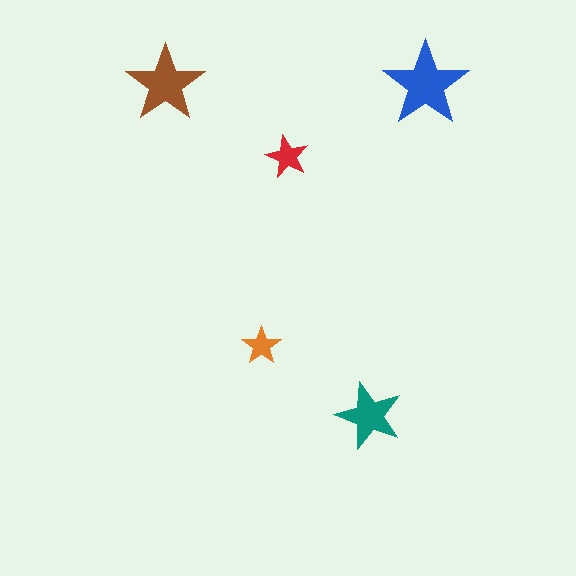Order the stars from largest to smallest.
the blue one, the brown one, the teal one, the red one, the orange one.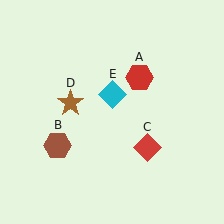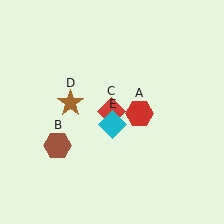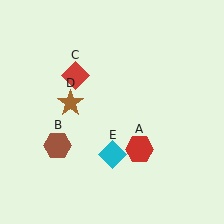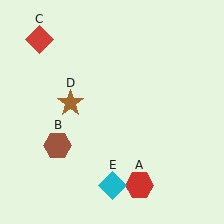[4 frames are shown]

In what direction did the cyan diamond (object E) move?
The cyan diamond (object E) moved down.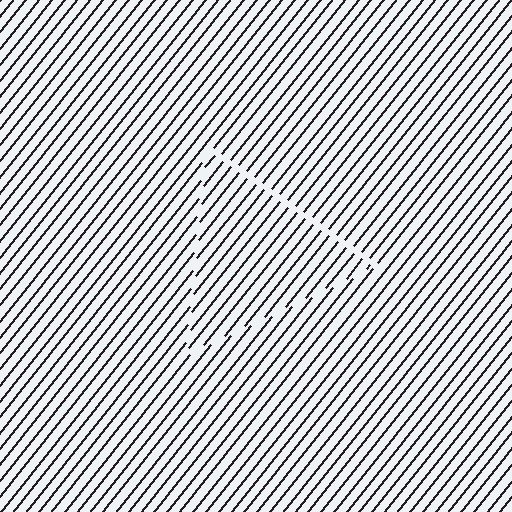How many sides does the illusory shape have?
3 sides — the line-ends trace a triangle.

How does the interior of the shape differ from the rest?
The interior of the shape contains the same grating, shifted by half a period — the contour is defined by the phase discontinuity where line-ends from the inner and outer gratings abut.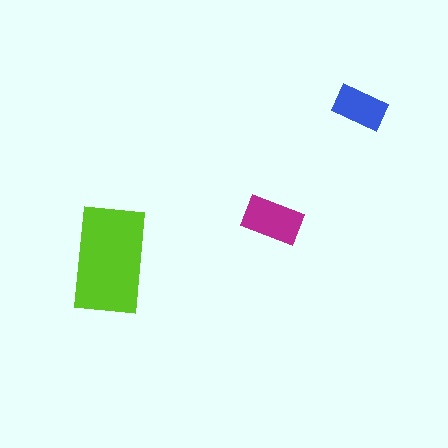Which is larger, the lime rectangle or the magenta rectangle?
The lime one.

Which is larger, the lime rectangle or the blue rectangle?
The lime one.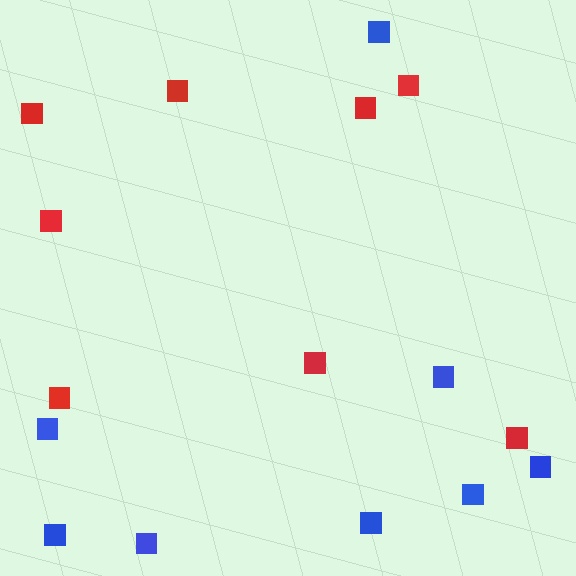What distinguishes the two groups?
There are 2 groups: one group of red squares (8) and one group of blue squares (8).